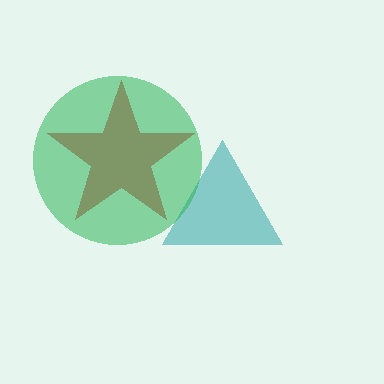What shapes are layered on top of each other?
The layered shapes are: a teal triangle, a red star, a green circle.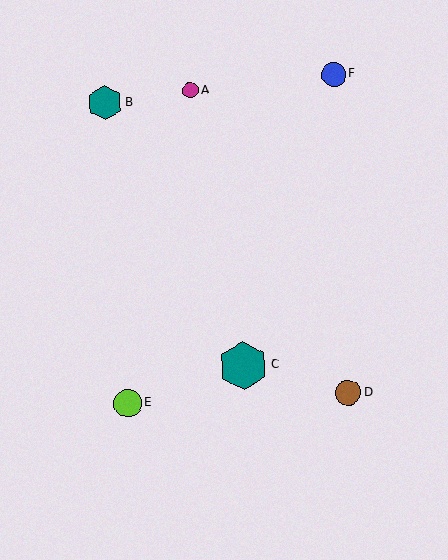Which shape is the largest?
The teal hexagon (labeled C) is the largest.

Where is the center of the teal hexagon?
The center of the teal hexagon is at (105, 103).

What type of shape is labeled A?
Shape A is a magenta circle.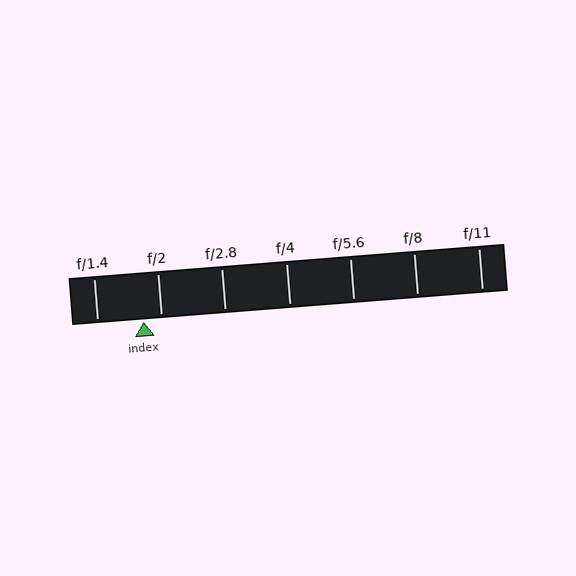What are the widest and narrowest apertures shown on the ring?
The widest aperture shown is f/1.4 and the narrowest is f/11.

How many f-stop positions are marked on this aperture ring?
There are 7 f-stop positions marked.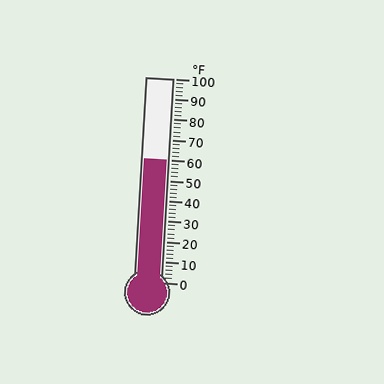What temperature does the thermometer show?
The thermometer shows approximately 60°F.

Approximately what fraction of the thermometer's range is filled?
The thermometer is filled to approximately 60% of its range.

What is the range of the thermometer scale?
The thermometer scale ranges from 0°F to 100°F.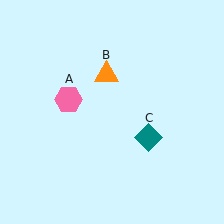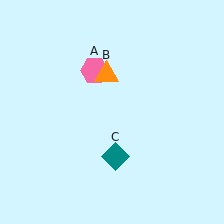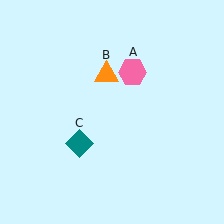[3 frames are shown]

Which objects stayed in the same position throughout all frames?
Orange triangle (object B) remained stationary.